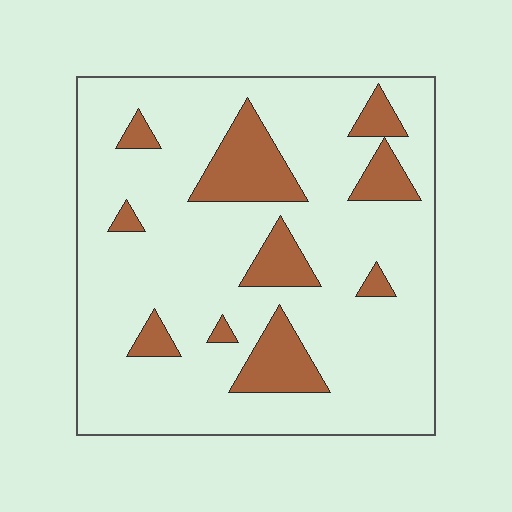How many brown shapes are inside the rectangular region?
10.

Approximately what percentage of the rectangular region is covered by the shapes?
Approximately 15%.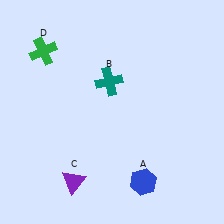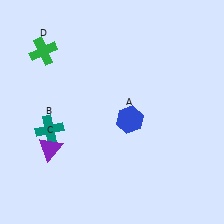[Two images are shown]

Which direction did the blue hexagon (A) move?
The blue hexagon (A) moved up.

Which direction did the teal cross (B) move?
The teal cross (B) moved left.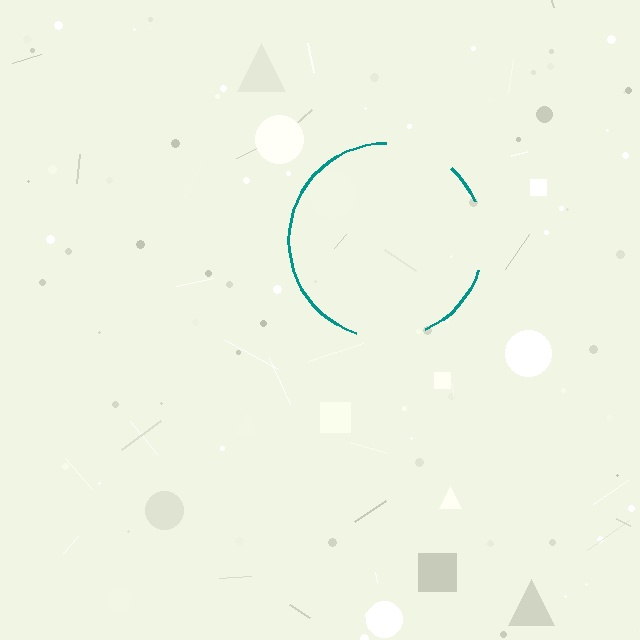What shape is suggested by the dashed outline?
The dashed outline suggests a circle.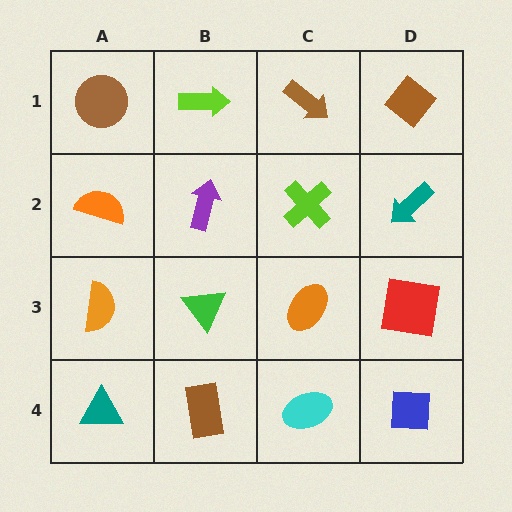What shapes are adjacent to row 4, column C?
An orange ellipse (row 3, column C), a brown rectangle (row 4, column B), a blue square (row 4, column D).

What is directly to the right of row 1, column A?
A lime arrow.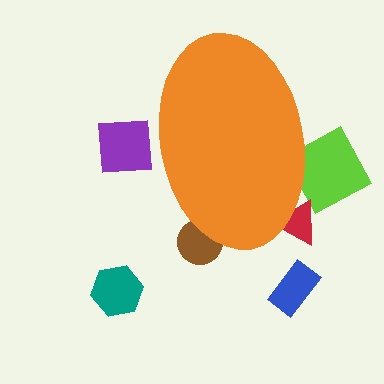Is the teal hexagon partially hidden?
No, the teal hexagon is fully visible.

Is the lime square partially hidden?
Yes, the lime square is partially hidden behind the orange ellipse.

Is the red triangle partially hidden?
Yes, the red triangle is partially hidden behind the orange ellipse.